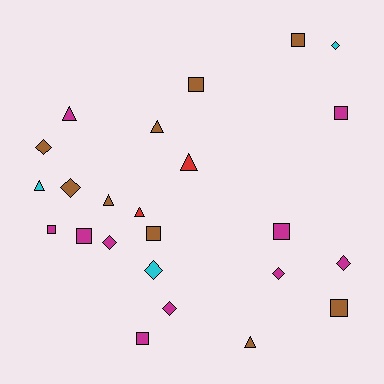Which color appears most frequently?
Magenta, with 10 objects.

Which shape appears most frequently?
Square, with 9 objects.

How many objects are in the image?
There are 24 objects.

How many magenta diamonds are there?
There are 4 magenta diamonds.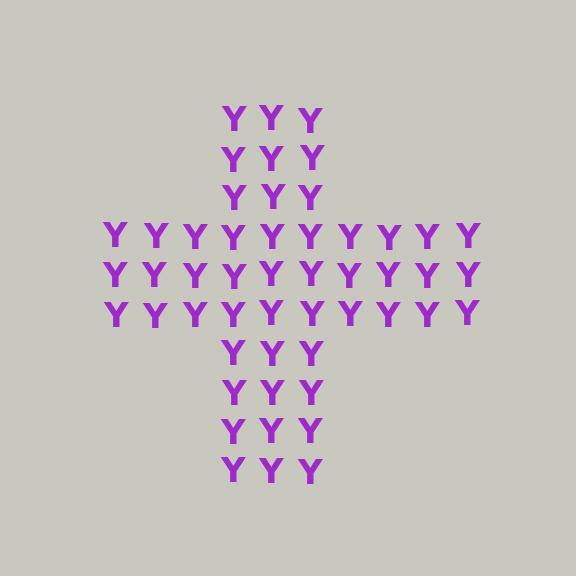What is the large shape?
The large shape is a cross.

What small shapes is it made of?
It is made of small letter Y's.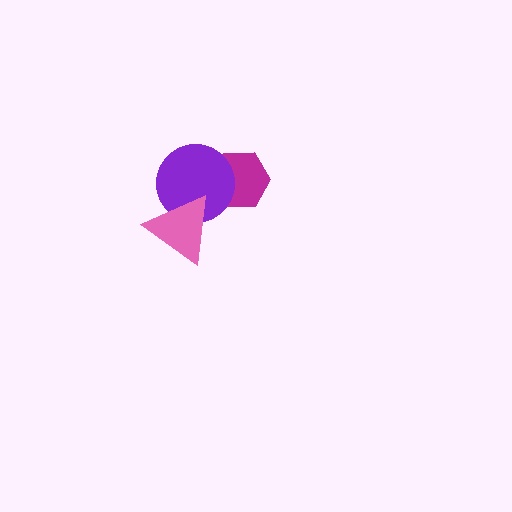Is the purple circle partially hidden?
Yes, it is partially covered by another shape.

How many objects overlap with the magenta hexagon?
1 object overlaps with the magenta hexagon.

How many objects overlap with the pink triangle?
1 object overlaps with the pink triangle.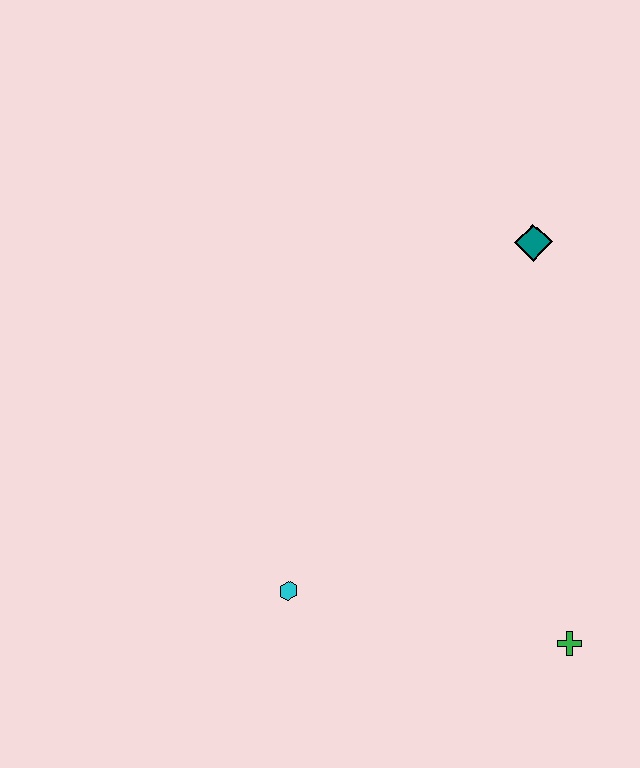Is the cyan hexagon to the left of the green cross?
Yes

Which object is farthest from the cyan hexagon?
The teal diamond is farthest from the cyan hexagon.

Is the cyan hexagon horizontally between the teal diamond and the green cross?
No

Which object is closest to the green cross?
The cyan hexagon is closest to the green cross.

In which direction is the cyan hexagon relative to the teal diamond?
The cyan hexagon is below the teal diamond.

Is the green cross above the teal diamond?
No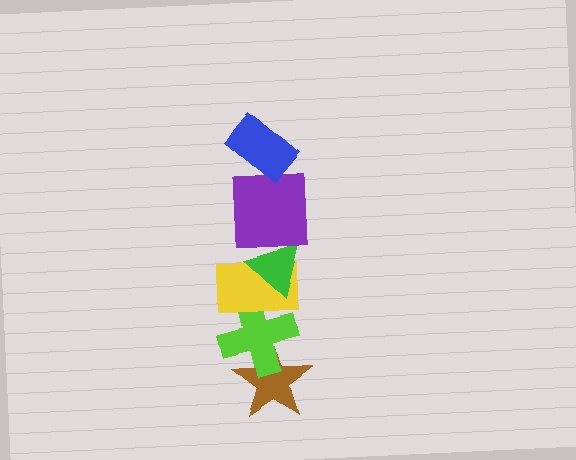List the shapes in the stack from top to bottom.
From top to bottom: the blue rectangle, the purple square, the green triangle, the yellow rectangle, the lime cross, the brown star.